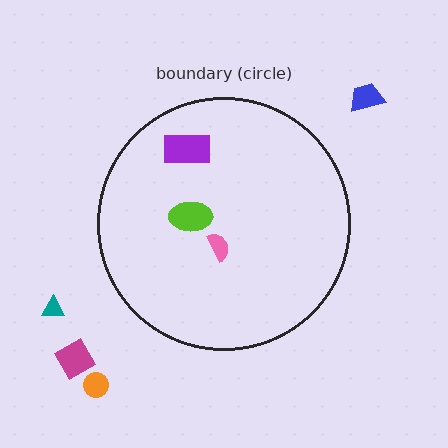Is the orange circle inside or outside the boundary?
Outside.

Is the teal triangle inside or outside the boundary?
Outside.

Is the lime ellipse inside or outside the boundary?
Inside.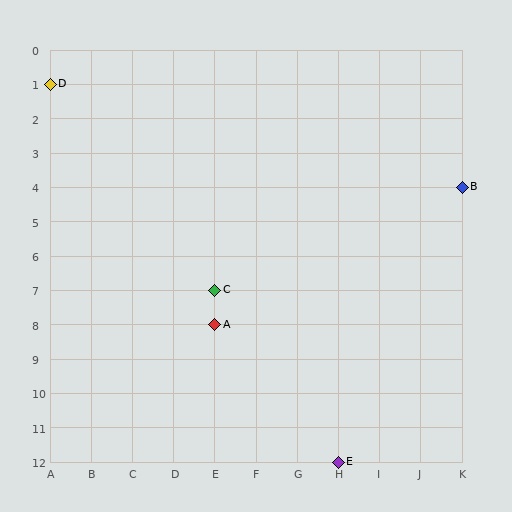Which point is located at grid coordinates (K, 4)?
Point B is at (K, 4).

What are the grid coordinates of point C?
Point C is at grid coordinates (E, 7).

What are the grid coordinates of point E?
Point E is at grid coordinates (H, 12).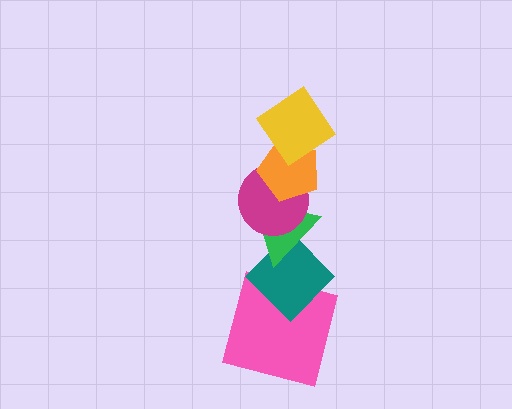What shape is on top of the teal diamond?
The green triangle is on top of the teal diamond.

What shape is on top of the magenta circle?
The orange pentagon is on top of the magenta circle.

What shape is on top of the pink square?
The teal diamond is on top of the pink square.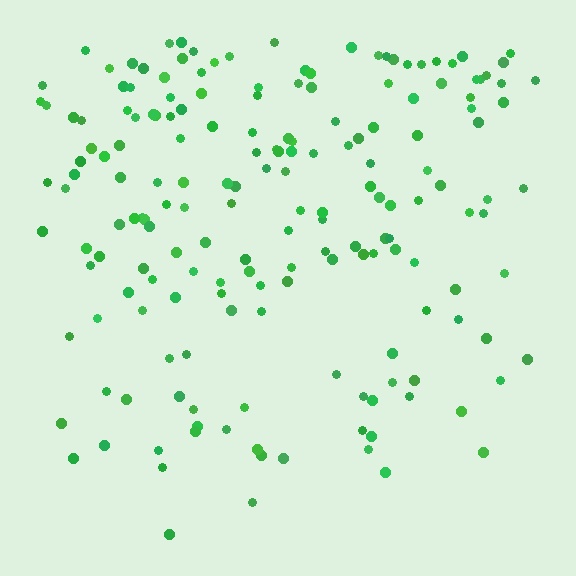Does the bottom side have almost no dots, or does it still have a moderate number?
Still a moderate number, just noticeably fewer than the top.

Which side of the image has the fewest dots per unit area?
The bottom.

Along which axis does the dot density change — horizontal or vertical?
Vertical.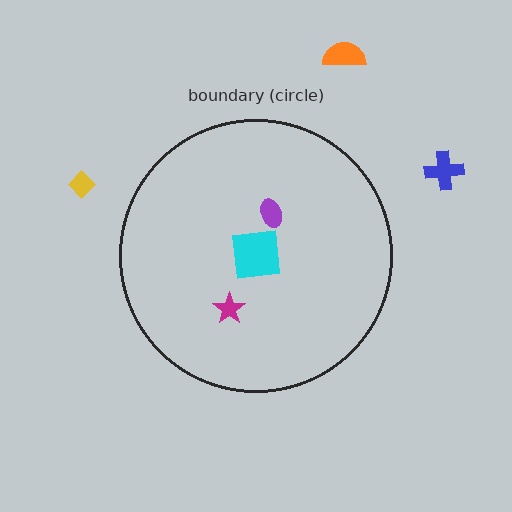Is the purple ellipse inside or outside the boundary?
Inside.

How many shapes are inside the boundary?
3 inside, 3 outside.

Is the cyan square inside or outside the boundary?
Inside.